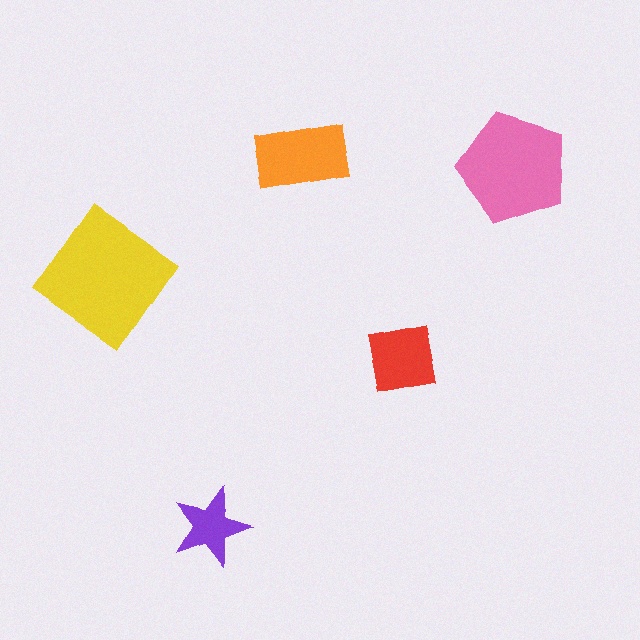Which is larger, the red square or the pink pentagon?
The pink pentagon.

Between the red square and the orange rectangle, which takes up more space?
The orange rectangle.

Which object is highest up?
The orange rectangle is topmost.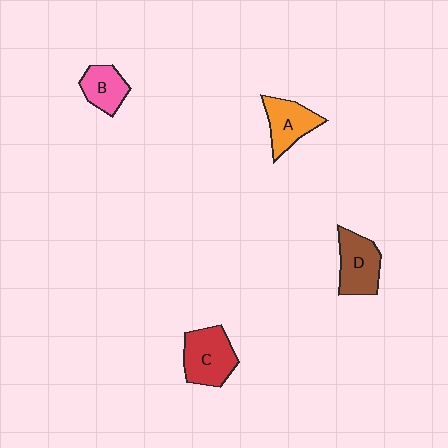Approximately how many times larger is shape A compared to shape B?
Approximately 1.2 times.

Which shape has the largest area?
Shape C (red).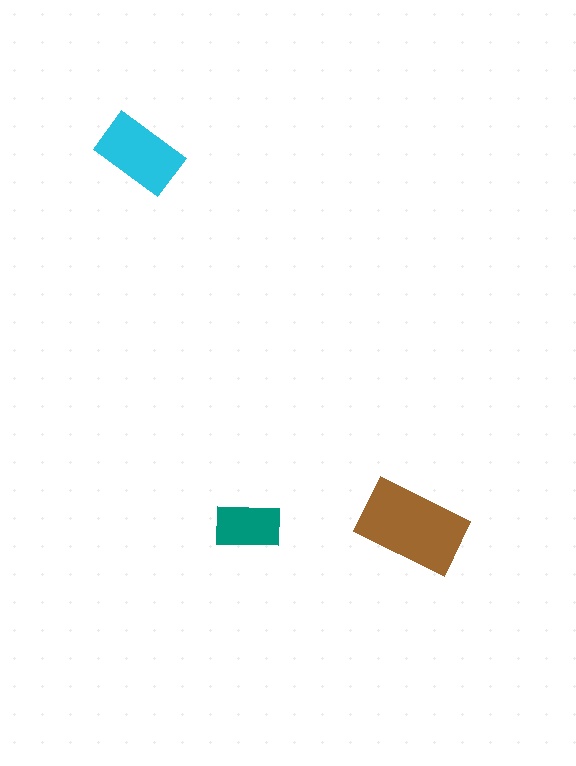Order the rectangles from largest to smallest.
the brown one, the cyan one, the teal one.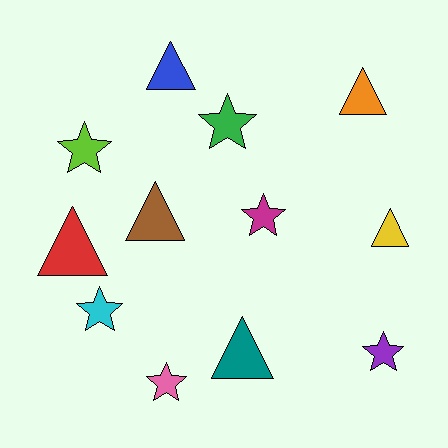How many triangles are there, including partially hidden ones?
There are 6 triangles.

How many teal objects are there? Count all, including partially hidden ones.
There is 1 teal object.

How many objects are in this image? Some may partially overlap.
There are 12 objects.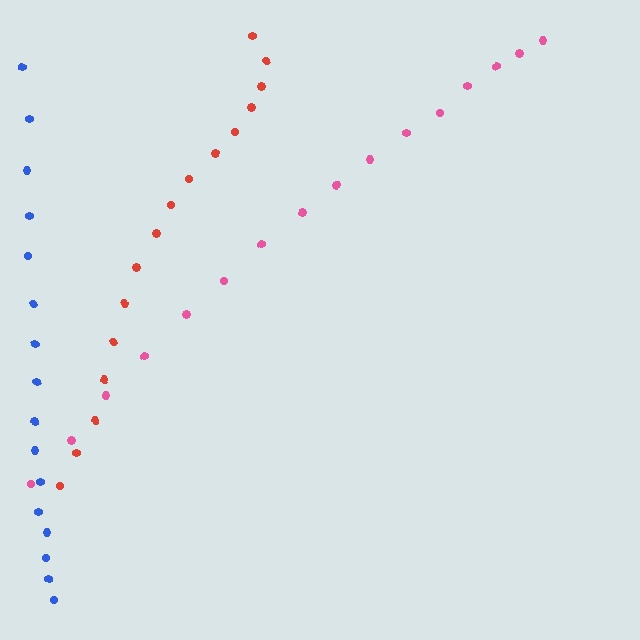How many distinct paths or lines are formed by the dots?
There are 3 distinct paths.